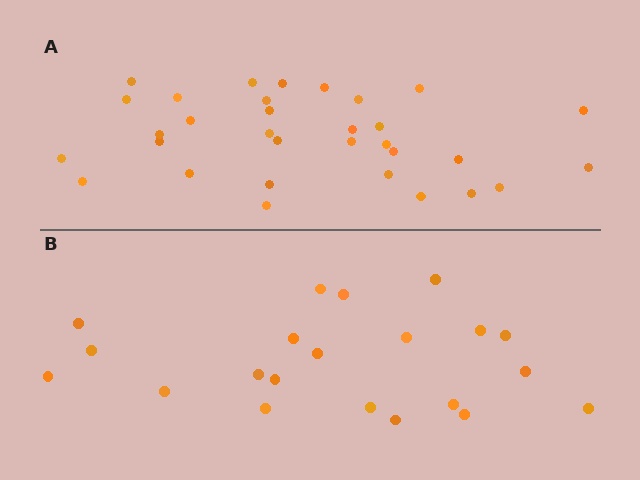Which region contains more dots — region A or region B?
Region A (the top region) has more dots.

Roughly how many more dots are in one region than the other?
Region A has roughly 12 or so more dots than region B.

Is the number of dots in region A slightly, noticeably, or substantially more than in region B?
Region A has substantially more. The ratio is roughly 1.5 to 1.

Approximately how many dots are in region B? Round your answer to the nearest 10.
About 20 dots. (The exact count is 21, which rounds to 20.)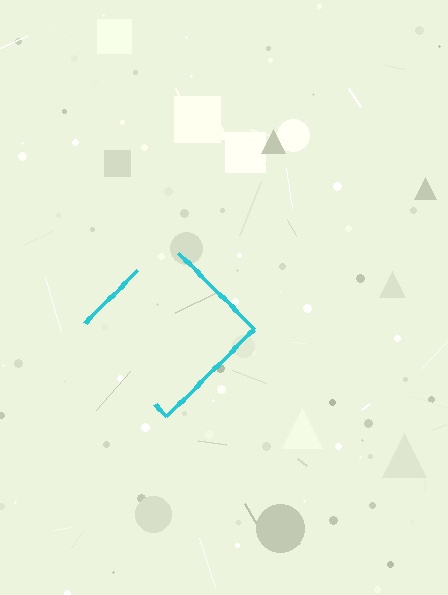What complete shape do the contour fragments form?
The contour fragments form a diamond.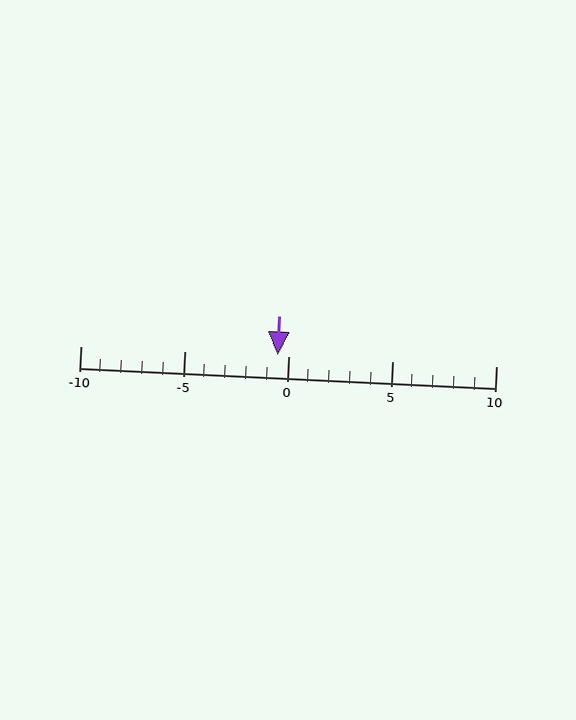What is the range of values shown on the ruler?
The ruler shows values from -10 to 10.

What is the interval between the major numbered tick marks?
The major tick marks are spaced 5 units apart.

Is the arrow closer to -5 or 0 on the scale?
The arrow is closer to 0.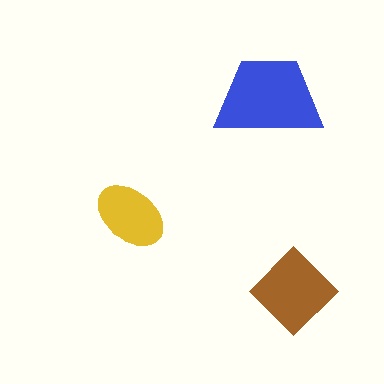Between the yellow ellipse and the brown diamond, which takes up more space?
The brown diamond.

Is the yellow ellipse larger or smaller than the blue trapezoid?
Smaller.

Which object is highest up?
The blue trapezoid is topmost.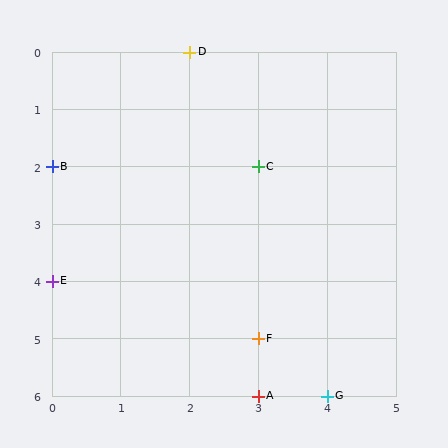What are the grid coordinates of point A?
Point A is at grid coordinates (3, 6).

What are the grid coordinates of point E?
Point E is at grid coordinates (0, 4).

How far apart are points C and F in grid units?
Points C and F are 3 rows apart.